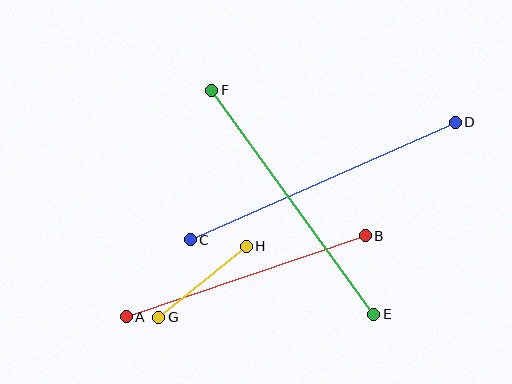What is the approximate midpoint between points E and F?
The midpoint is at approximately (293, 202) pixels.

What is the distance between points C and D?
The distance is approximately 290 pixels.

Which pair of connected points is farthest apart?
Points C and D are farthest apart.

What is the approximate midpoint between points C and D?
The midpoint is at approximately (323, 181) pixels.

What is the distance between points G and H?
The distance is approximately 112 pixels.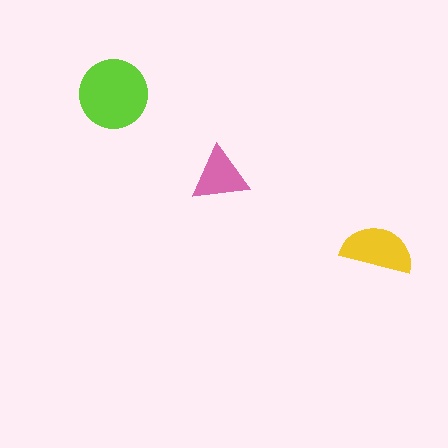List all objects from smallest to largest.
The pink triangle, the yellow semicircle, the lime circle.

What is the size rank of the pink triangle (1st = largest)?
3rd.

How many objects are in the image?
There are 3 objects in the image.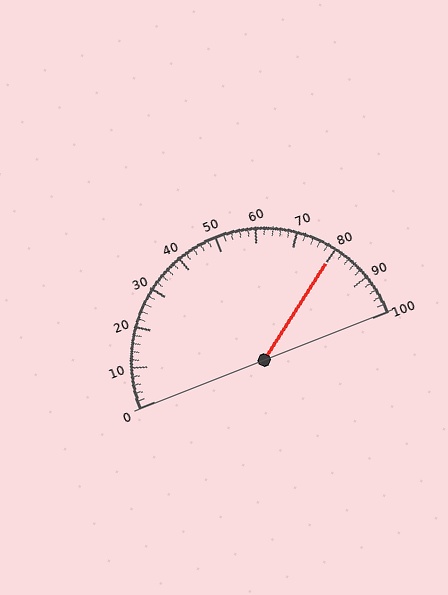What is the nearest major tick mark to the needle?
The nearest major tick mark is 80.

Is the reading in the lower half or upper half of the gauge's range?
The reading is in the upper half of the range (0 to 100).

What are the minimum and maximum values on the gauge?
The gauge ranges from 0 to 100.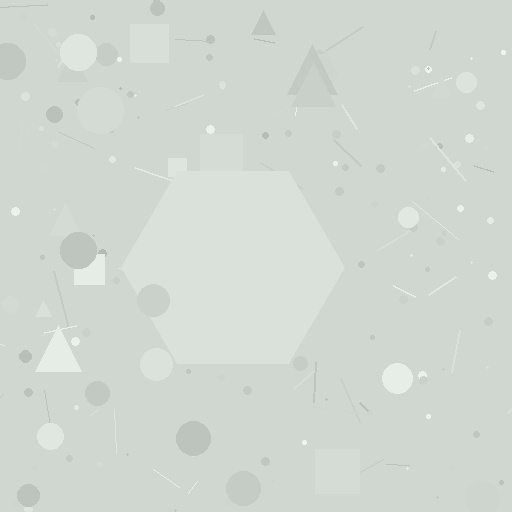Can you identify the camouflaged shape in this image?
The camouflaged shape is a hexagon.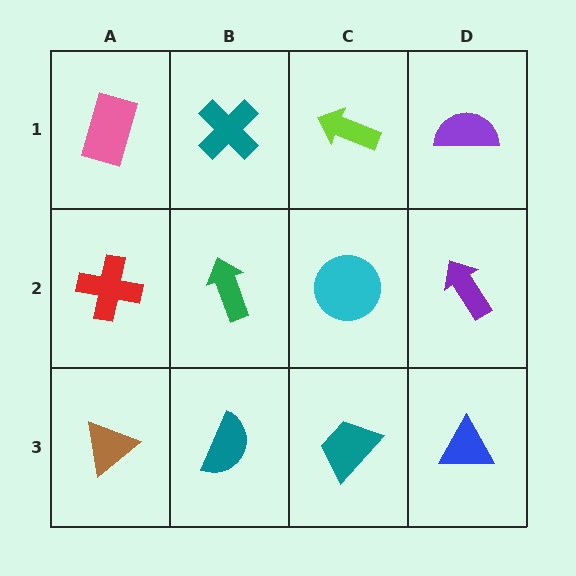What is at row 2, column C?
A cyan circle.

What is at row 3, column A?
A brown triangle.